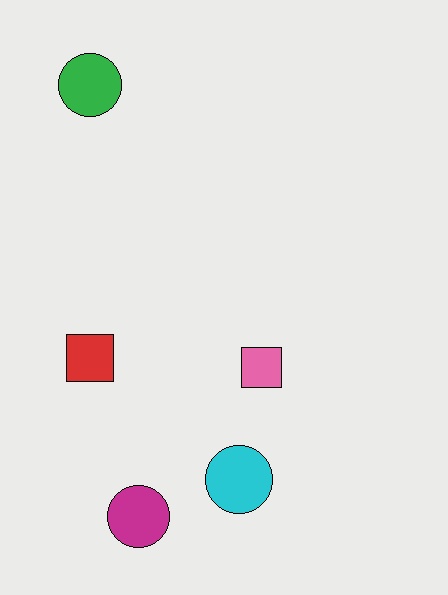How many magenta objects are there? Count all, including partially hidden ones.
There is 1 magenta object.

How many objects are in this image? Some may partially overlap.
There are 5 objects.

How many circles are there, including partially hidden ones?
There are 3 circles.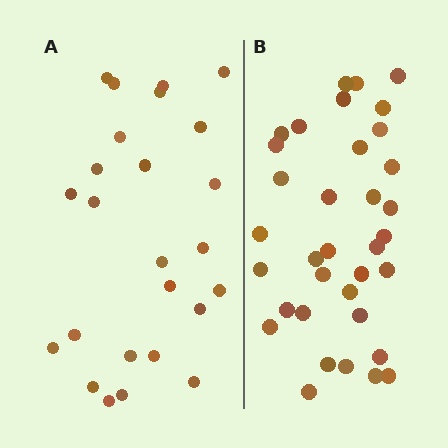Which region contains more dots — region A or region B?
Region B (the right region) has more dots.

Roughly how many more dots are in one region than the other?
Region B has roughly 10 or so more dots than region A.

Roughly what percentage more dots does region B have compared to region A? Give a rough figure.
About 40% more.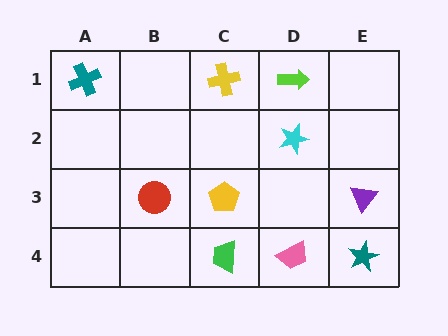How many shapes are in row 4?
3 shapes.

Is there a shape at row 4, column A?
No, that cell is empty.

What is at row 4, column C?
A green trapezoid.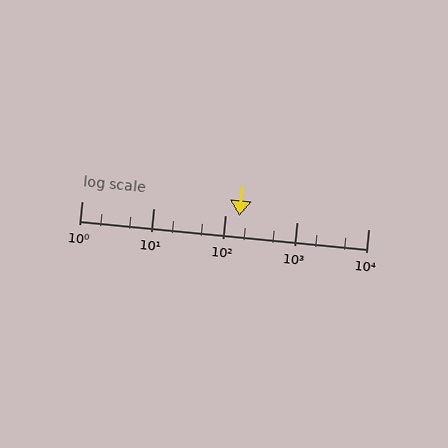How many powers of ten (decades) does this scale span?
The scale spans 4 decades, from 1 to 10000.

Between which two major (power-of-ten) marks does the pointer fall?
The pointer is between 100 and 1000.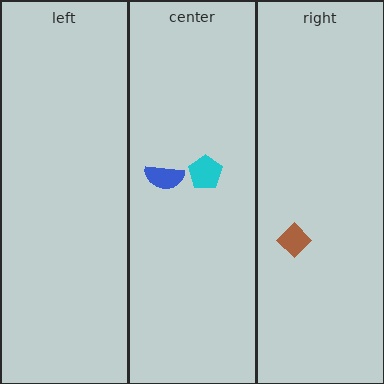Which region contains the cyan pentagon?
The center region.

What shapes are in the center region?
The cyan pentagon, the blue semicircle.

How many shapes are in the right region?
1.